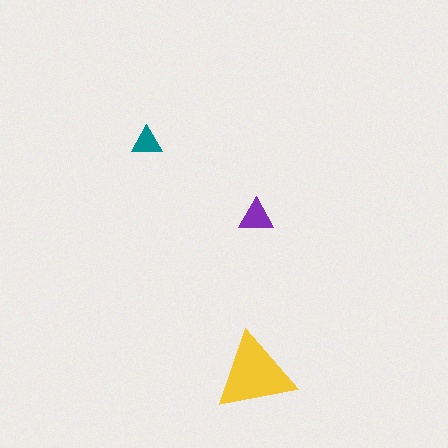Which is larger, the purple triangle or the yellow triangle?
The yellow one.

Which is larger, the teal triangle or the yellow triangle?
The yellow one.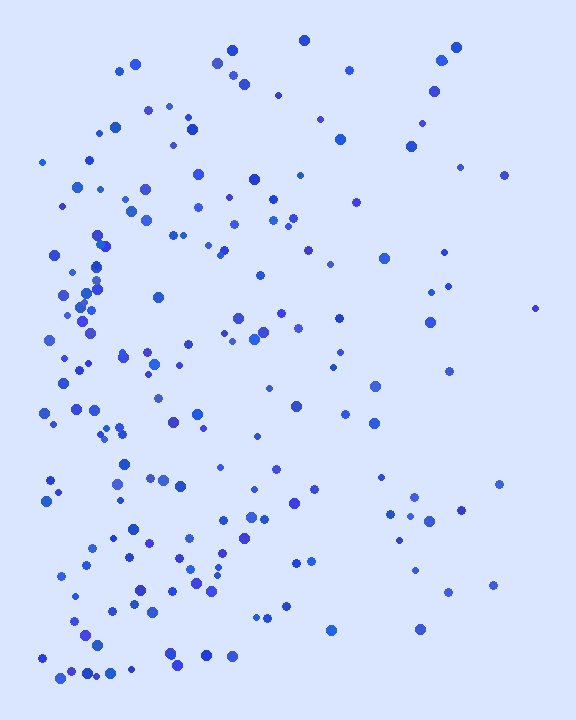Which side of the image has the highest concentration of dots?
The left.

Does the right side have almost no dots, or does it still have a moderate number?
Still a moderate number, just noticeably fewer than the left.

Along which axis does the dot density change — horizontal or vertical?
Horizontal.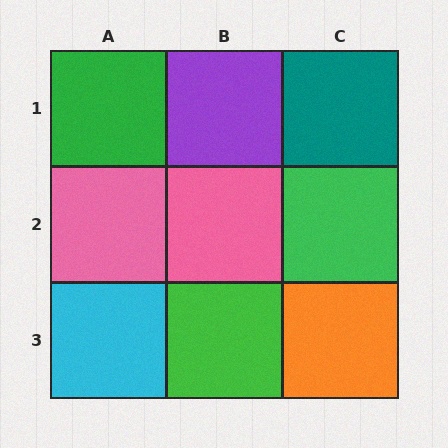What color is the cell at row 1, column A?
Green.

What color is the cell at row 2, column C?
Green.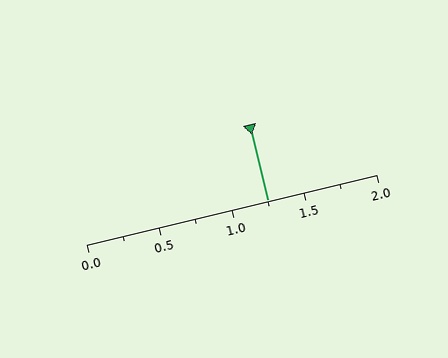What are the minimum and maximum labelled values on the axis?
The axis runs from 0.0 to 2.0.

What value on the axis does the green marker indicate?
The marker indicates approximately 1.25.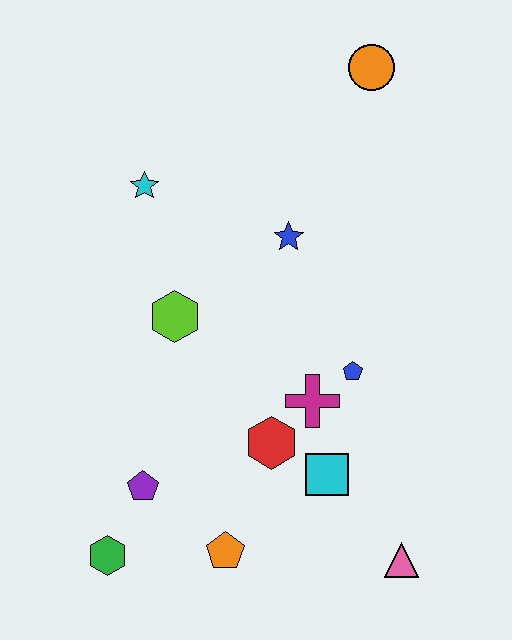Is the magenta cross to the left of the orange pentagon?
No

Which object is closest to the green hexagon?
The purple pentagon is closest to the green hexagon.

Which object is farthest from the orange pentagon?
The orange circle is farthest from the orange pentagon.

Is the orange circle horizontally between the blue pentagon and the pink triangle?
Yes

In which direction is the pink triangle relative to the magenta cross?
The pink triangle is below the magenta cross.